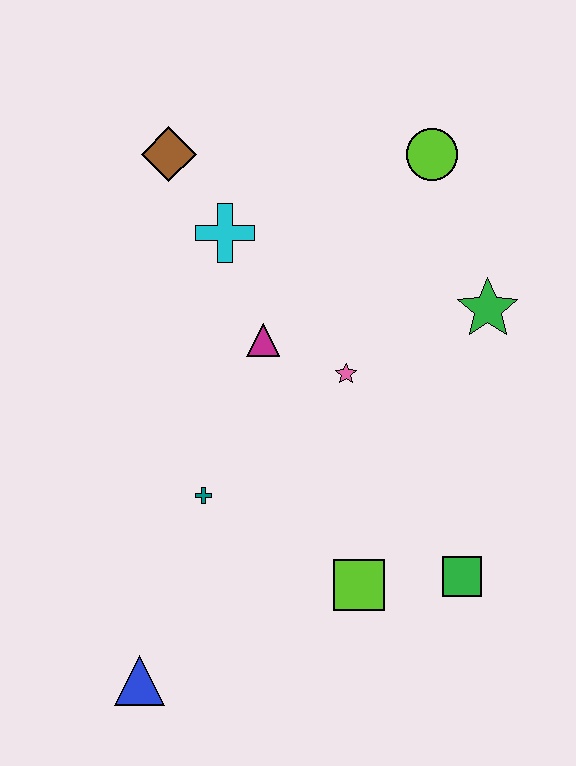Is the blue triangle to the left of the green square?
Yes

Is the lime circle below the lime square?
No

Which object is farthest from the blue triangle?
The lime circle is farthest from the blue triangle.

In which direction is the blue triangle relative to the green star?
The blue triangle is below the green star.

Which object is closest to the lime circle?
The green star is closest to the lime circle.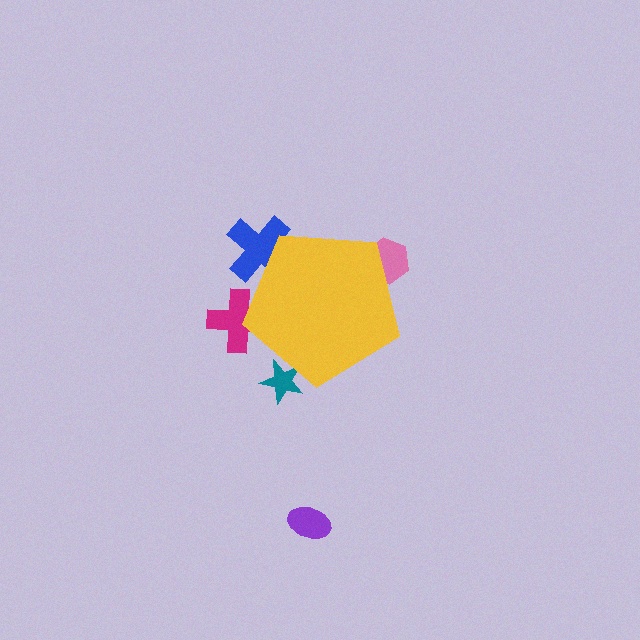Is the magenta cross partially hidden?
Yes, the magenta cross is partially hidden behind the yellow pentagon.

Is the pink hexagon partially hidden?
Yes, the pink hexagon is partially hidden behind the yellow pentagon.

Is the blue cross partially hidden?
Yes, the blue cross is partially hidden behind the yellow pentagon.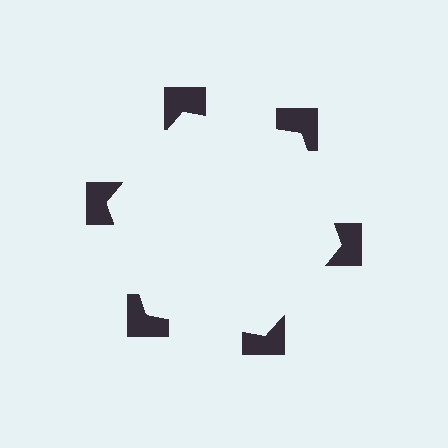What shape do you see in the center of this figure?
An illusory hexagon — its edges are inferred from the aligned wedge cuts in the notched squares, not physically drawn.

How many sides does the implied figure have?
6 sides.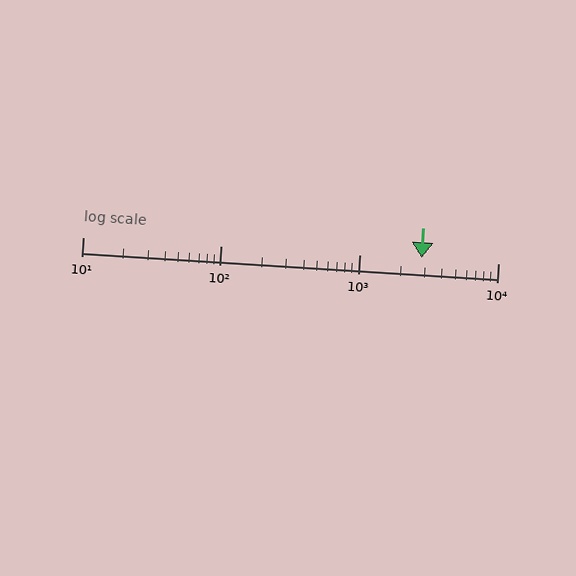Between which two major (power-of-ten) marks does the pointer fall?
The pointer is between 1000 and 10000.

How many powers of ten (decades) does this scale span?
The scale spans 3 decades, from 10 to 10000.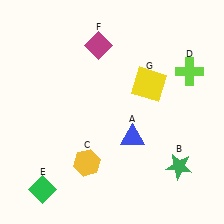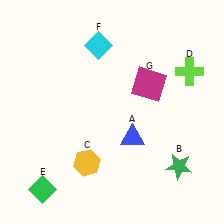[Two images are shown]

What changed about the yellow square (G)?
In Image 1, G is yellow. In Image 2, it changed to magenta.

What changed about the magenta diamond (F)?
In Image 1, F is magenta. In Image 2, it changed to cyan.